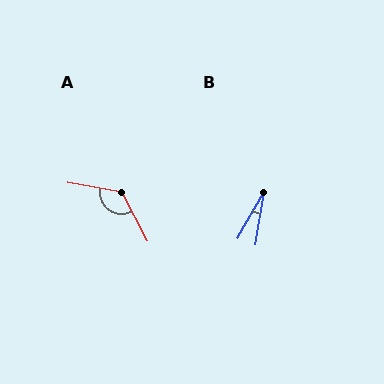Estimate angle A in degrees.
Approximately 128 degrees.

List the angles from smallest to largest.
B (20°), A (128°).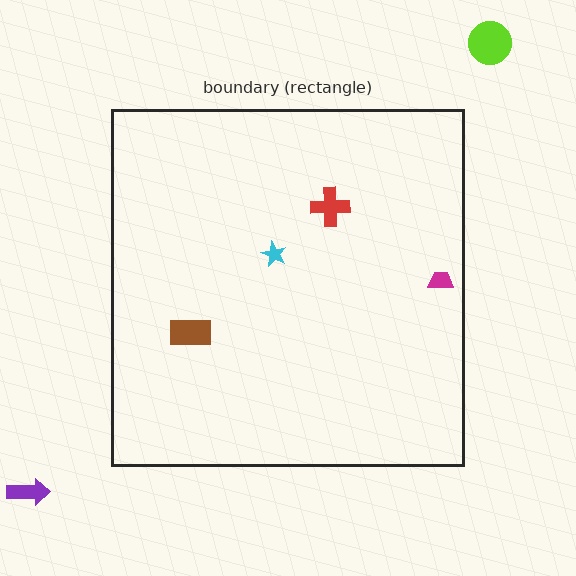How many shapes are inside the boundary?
4 inside, 2 outside.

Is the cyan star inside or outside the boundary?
Inside.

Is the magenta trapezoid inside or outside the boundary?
Inside.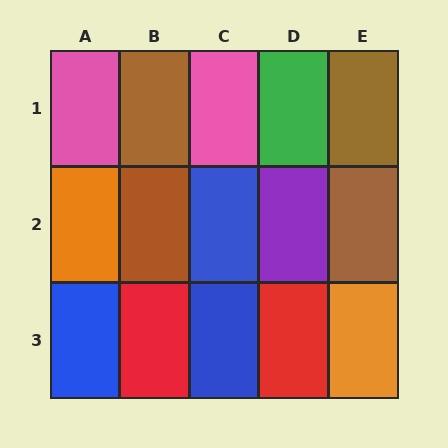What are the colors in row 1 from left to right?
Pink, brown, pink, green, brown.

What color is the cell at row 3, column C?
Blue.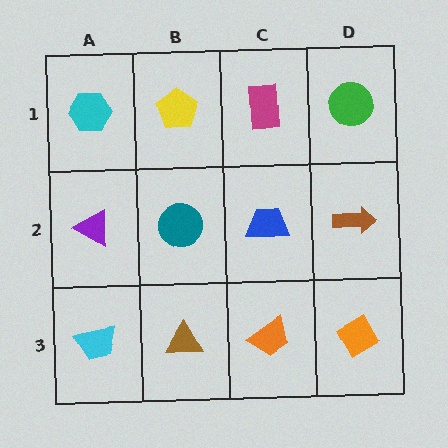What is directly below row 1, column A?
A purple triangle.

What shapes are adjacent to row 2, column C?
A magenta rectangle (row 1, column C), an orange trapezoid (row 3, column C), a teal circle (row 2, column B), a brown arrow (row 2, column D).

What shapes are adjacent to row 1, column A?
A purple triangle (row 2, column A), a yellow pentagon (row 1, column B).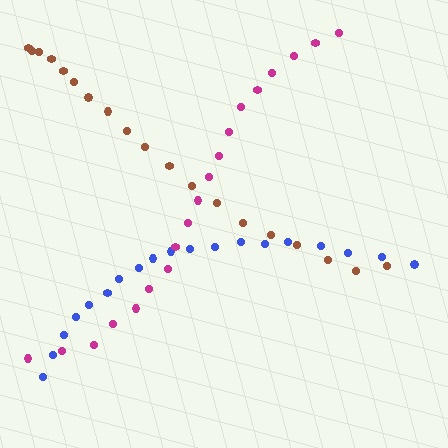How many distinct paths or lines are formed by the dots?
There are 3 distinct paths.